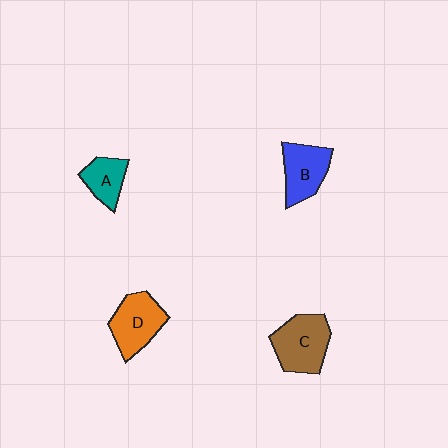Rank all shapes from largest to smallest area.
From largest to smallest: C (brown), D (orange), B (blue), A (teal).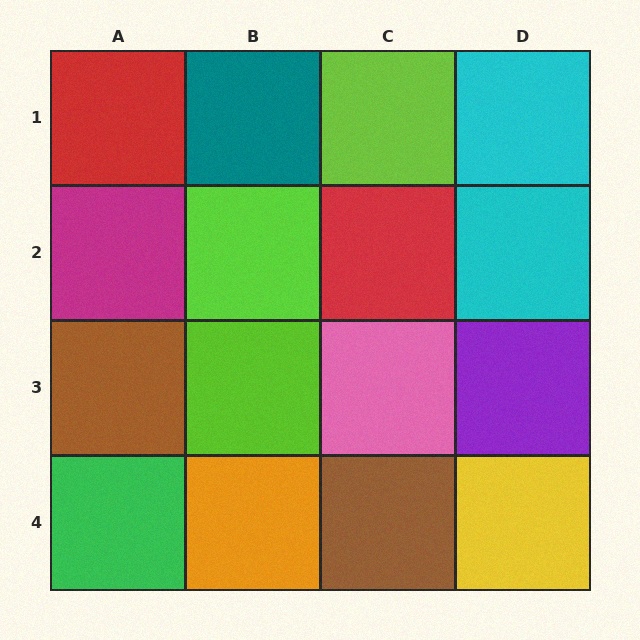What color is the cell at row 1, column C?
Lime.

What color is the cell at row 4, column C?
Brown.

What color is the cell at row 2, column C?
Red.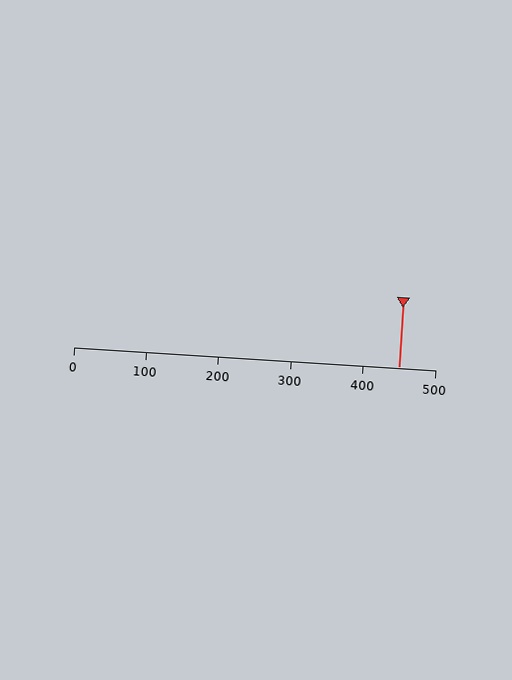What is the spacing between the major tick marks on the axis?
The major ticks are spaced 100 apart.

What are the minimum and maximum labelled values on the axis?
The axis runs from 0 to 500.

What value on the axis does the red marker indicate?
The marker indicates approximately 450.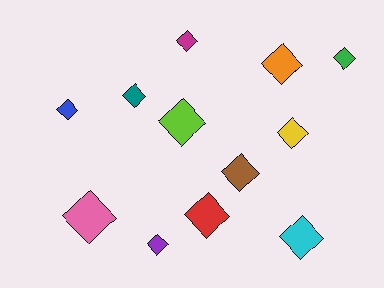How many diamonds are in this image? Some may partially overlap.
There are 12 diamonds.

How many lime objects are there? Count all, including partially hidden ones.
There is 1 lime object.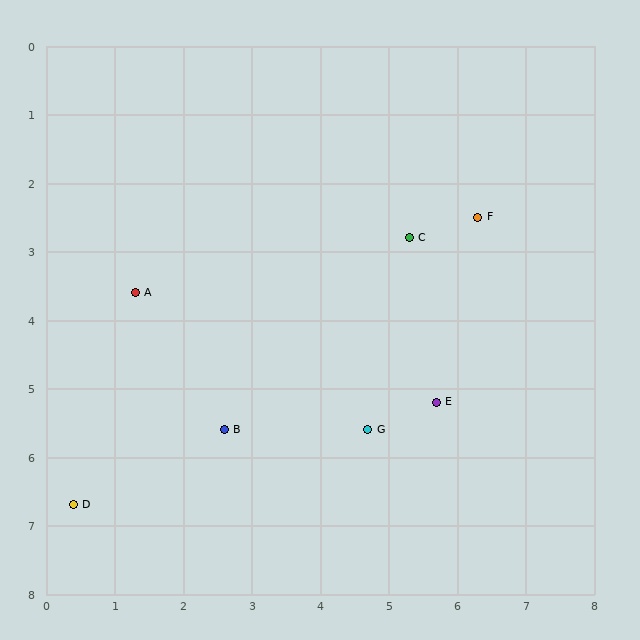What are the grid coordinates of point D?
Point D is at approximately (0.4, 6.7).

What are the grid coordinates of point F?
Point F is at approximately (6.3, 2.5).